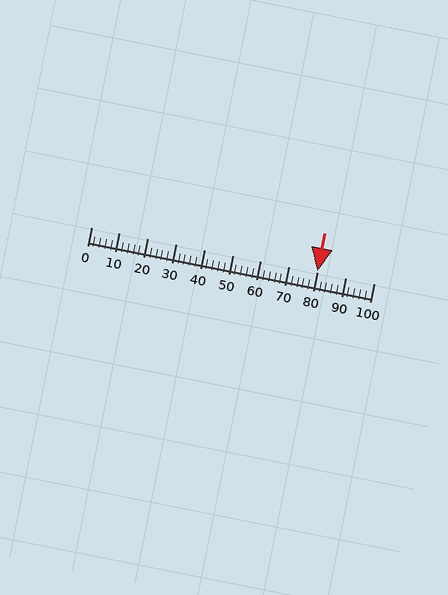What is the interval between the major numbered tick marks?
The major tick marks are spaced 10 units apart.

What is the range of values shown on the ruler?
The ruler shows values from 0 to 100.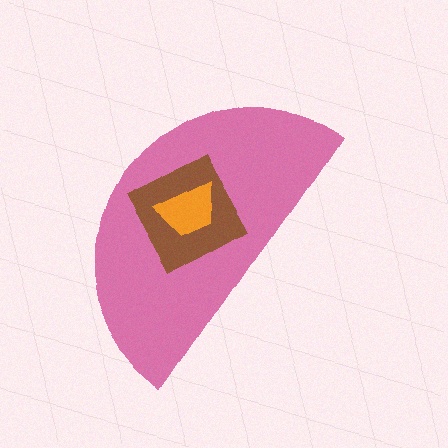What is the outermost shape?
The pink semicircle.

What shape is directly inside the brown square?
The orange trapezoid.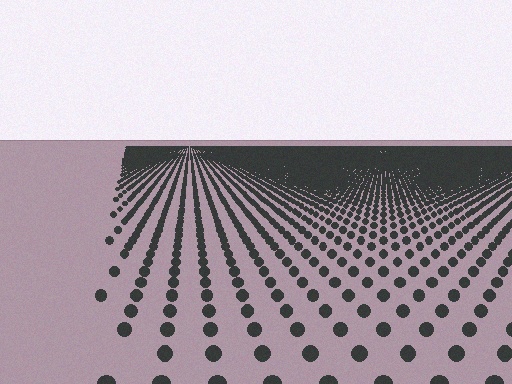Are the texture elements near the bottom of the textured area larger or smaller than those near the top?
Larger. Near the bottom, elements are closer to the viewer and appear at a bigger on-screen size.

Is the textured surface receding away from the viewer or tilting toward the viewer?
The surface is receding away from the viewer. Texture elements get smaller and denser toward the top.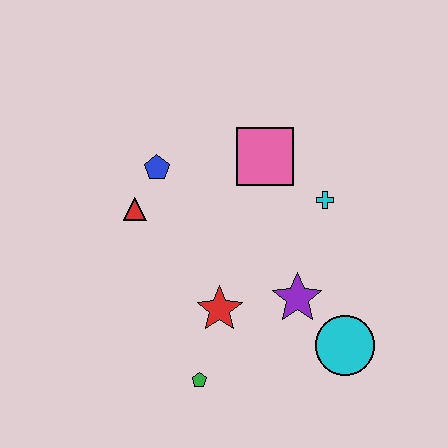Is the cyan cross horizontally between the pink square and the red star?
No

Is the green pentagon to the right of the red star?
No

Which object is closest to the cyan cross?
The pink square is closest to the cyan cross.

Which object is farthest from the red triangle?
The cyan circle is farthest from the red triangle.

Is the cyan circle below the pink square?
Yes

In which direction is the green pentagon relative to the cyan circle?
The green pentagon is to the left of the cyan circle.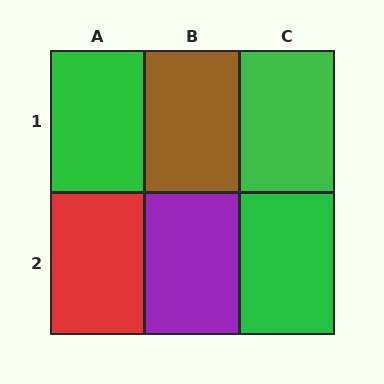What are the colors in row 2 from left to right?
Red, purple, green.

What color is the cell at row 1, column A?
Green.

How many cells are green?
3 cells are green.